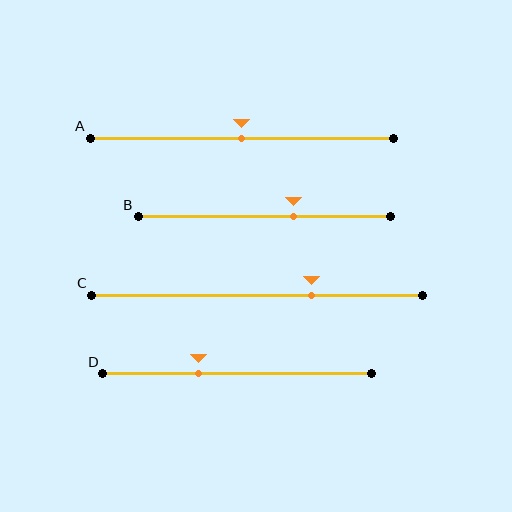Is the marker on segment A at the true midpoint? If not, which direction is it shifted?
Yes, the marker on segment A is at the true midpoint.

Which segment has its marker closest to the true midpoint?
Segment A has its marker closest to the true midpoint.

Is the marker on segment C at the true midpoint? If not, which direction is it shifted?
No, the marker on segment C is shifted to the right by about 16% of the segment length.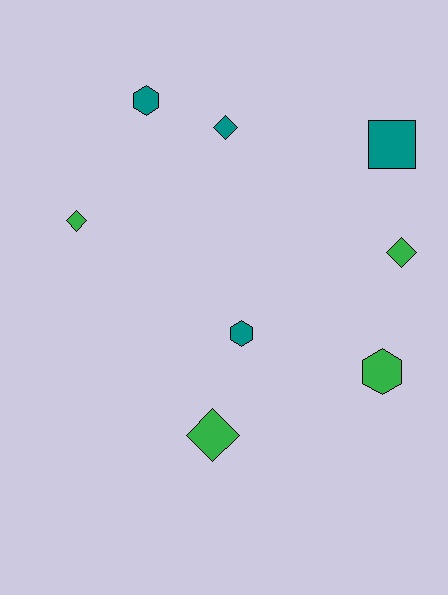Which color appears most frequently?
Teal, with 4 objects.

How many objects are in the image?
There are 8 objects.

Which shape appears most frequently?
Diamond, with 4 objects.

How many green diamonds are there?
There are 3 green diamonds.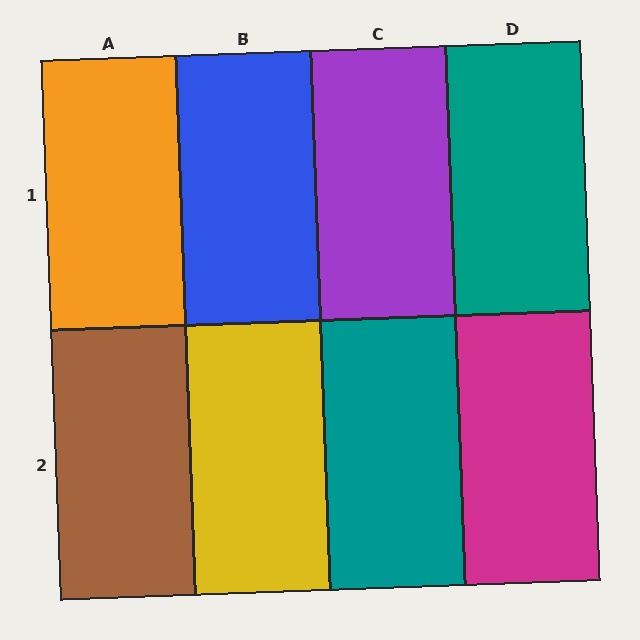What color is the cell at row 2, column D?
Magenta.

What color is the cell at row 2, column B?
Yellow.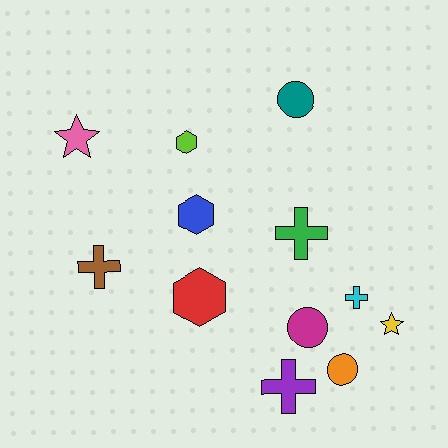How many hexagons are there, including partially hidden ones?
There are 3 hexagons.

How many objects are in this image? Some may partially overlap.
There are 12 objects.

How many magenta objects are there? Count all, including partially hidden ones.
There is 1 magenta object.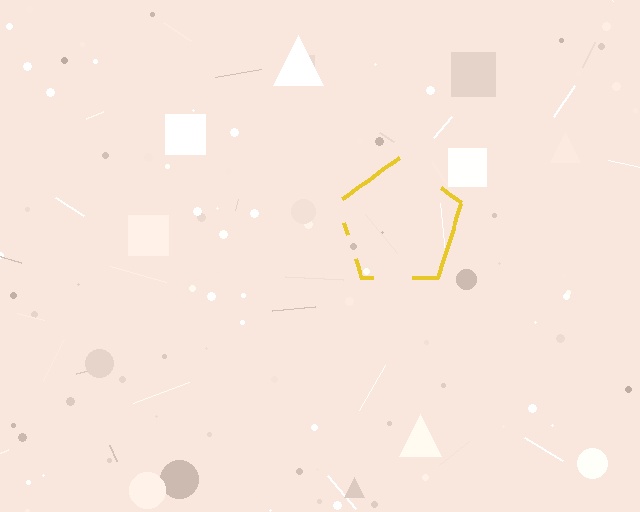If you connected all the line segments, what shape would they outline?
They would outline a pentagon.